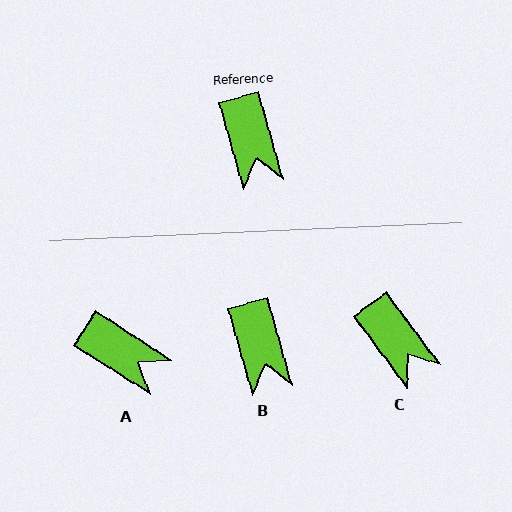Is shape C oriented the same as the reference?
No, it is off by about 21 degrees.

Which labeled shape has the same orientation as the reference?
B.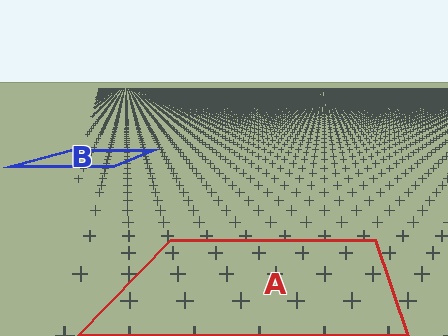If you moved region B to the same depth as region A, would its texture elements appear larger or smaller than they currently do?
They would appear larger. At a closer depth, the same texture elements are projected at a bigger on-screen size.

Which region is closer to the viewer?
Region A is closer. The texture elements there are larger and more spread out.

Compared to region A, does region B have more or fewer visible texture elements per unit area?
Region B has more texture elements per unit area — they are packed more densely because it is farther away.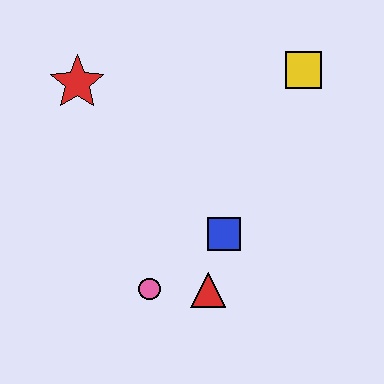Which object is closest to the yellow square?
The blue square is closest to the yellow square.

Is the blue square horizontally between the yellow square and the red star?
Yes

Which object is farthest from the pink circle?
The yellow square is farthest from the pink circle.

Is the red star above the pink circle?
Yes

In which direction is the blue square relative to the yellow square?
The blue square is below the yellow square.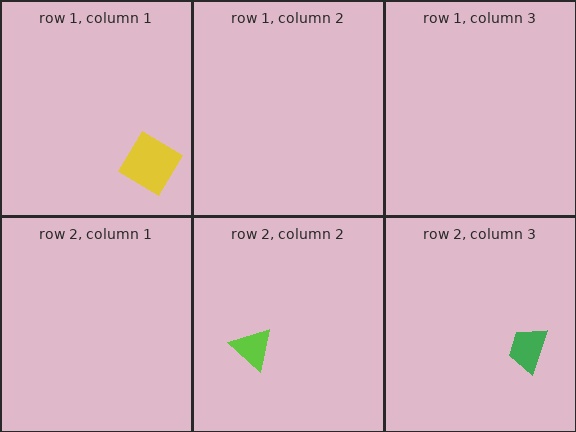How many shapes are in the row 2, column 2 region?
1.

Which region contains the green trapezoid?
The row 2, column 3 region.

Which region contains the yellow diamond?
The row 1, column 1 region.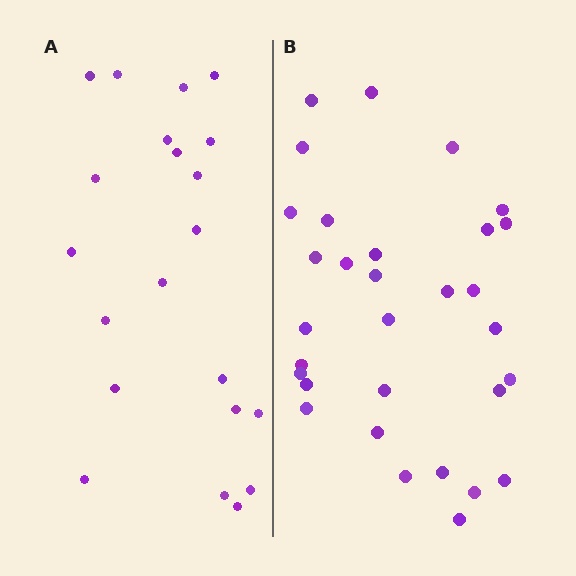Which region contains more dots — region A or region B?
Region B (the right region) has more dots.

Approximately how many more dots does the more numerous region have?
Region B has roughly 10 or so more dots than region A.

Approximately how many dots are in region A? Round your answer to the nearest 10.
About 20 dots. (The exact count is 21, which rounds to 20.)